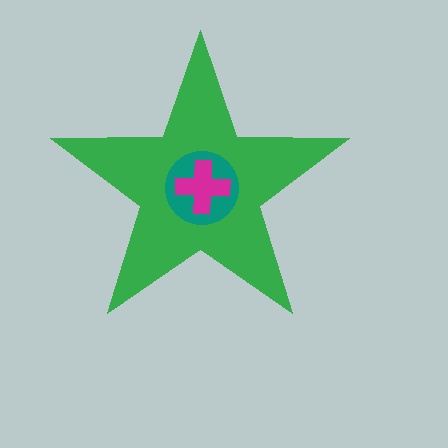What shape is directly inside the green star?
The teal circle.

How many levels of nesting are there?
3.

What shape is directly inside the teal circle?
The magenta cross.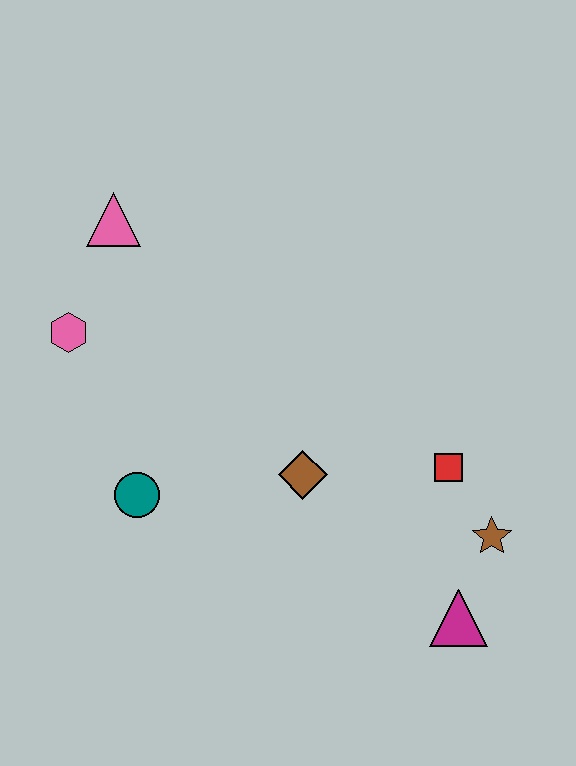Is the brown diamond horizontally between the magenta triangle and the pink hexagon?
Yes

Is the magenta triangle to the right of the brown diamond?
Yes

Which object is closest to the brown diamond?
The red square is closest to the brown diamond.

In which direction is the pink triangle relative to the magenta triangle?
The pink triangle is above the magenta triangle.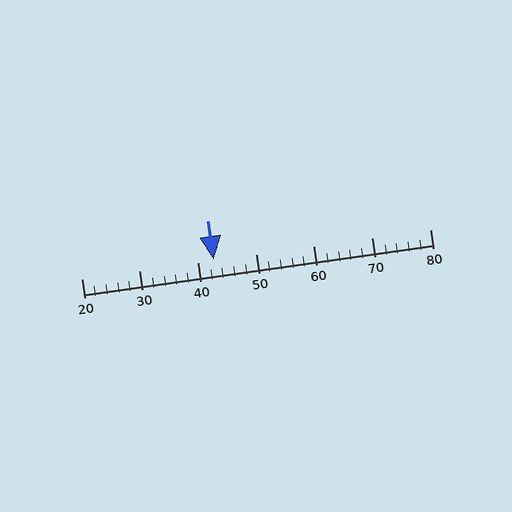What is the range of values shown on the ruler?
The ruler shows values from 20 to 80.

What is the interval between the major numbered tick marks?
The major tick marks are spaced 10 units apart.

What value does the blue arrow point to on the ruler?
The blue arrow points to approximately 43.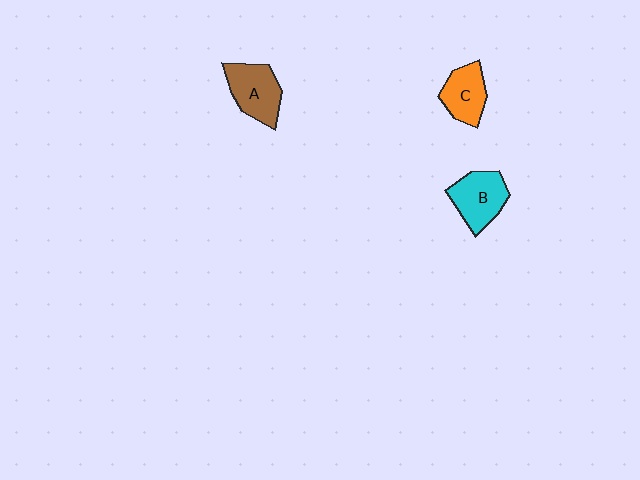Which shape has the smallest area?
Shape C (orange).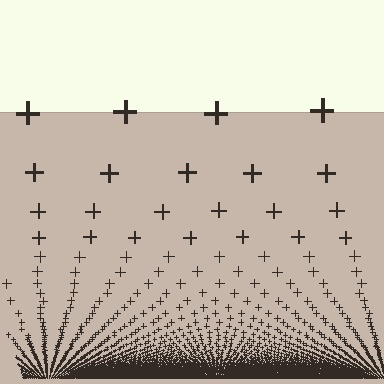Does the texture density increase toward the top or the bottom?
Density increases toward the bottom.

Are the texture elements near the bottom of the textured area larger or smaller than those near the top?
Smaller. The gradient is inverted — elements near the bottom are smaller and denser.